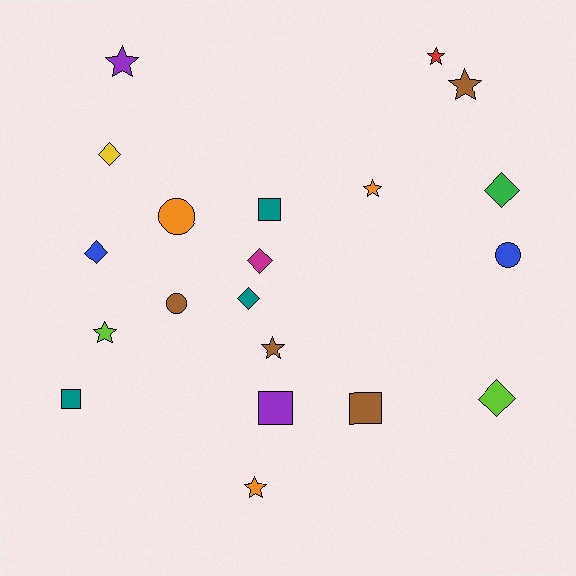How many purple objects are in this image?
There are 2 purple objects.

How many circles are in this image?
There are 3 circles.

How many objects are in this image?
There are 20 objects.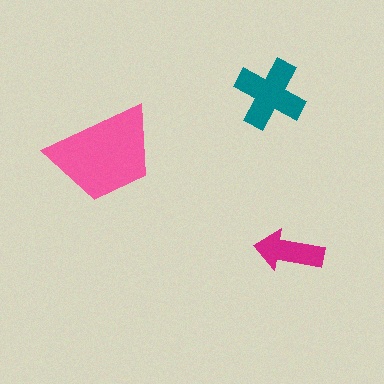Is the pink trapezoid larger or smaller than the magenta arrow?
Larger.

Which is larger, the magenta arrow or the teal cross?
The teal cross.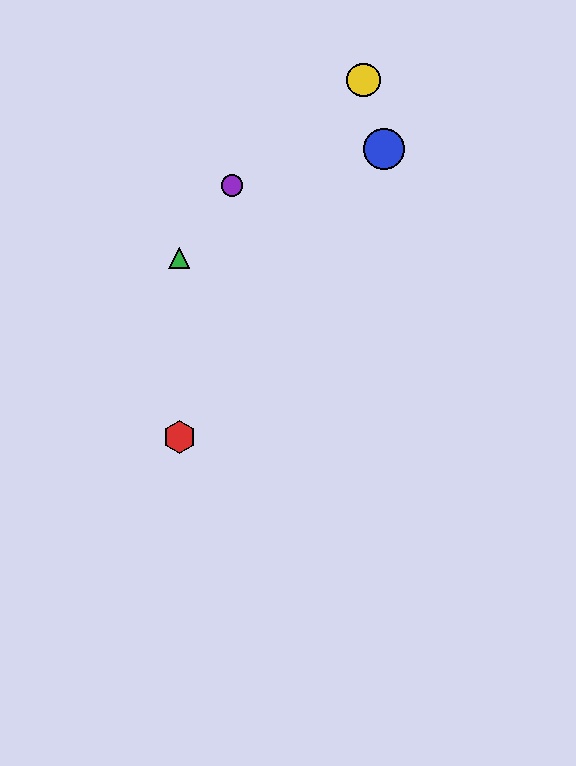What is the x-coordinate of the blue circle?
The blue circle is at x≈384.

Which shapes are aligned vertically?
The red hexagon, the green triangle are aligned vertically.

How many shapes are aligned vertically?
2 shapes (the red hexagon, the green triangle) are aligned vertically.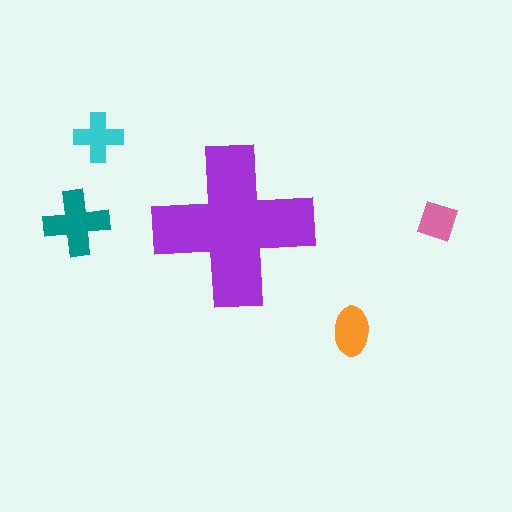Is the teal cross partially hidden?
No, the teal cross is fully visible.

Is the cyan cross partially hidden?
No, the cyan cross is fully visible.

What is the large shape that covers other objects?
A purple cross.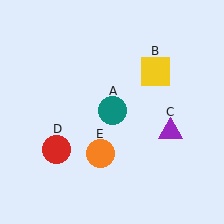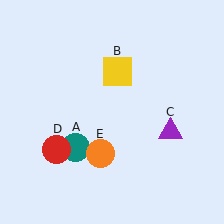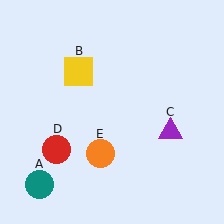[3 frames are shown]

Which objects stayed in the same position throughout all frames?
Purple triangle (object C) and red circle (object D) and orange circle (object E) remained stationary.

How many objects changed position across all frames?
2 objects changed position: teal circle (object A), yellow square (object B).